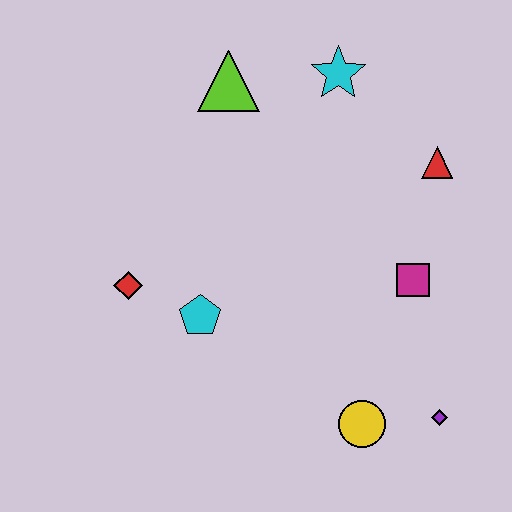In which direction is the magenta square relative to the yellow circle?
The magenta square is above the yellow circle.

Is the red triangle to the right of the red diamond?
Yes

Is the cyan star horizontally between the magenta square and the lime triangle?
Yes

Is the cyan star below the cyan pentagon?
No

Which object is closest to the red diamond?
The cyan pentagon is closest to the red diamond.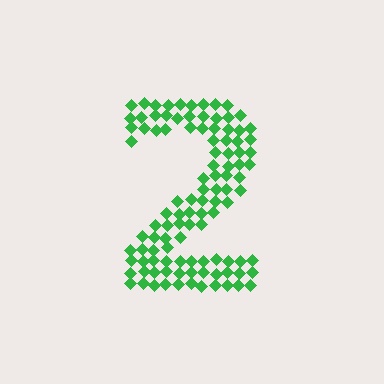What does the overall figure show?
The overall figure shows the digit 2.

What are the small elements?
The small elements are diamonds.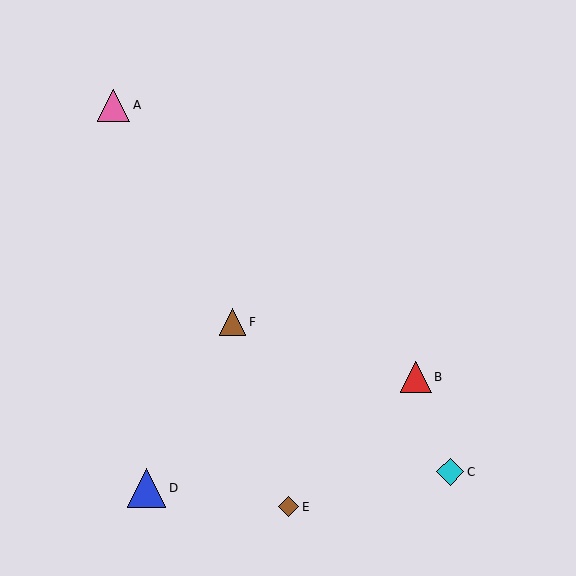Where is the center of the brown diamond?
The center of the brown diamond is at (289, 507).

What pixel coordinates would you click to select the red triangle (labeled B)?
Click at (416, 377) to select the red triangle B.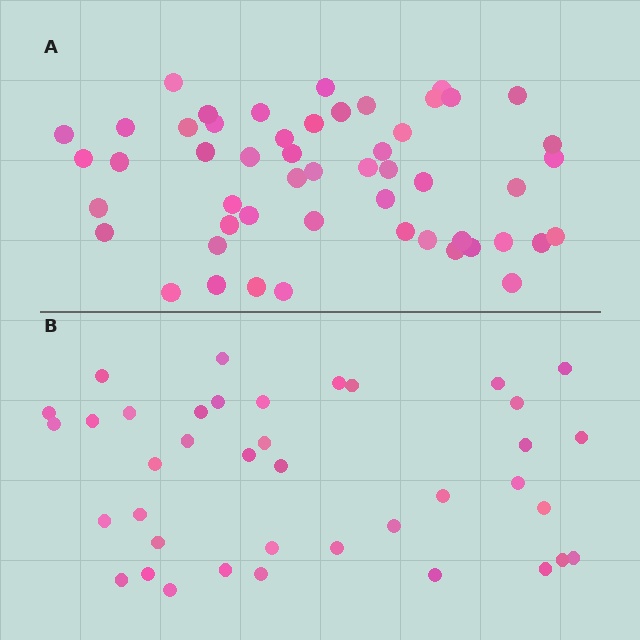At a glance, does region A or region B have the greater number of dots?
Region A (the top region) has more dots.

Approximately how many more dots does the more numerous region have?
Region A has approximately 15 more dots than region B.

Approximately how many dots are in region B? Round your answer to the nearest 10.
About 40 dots. (The exact count is 39, which rounds to 40.)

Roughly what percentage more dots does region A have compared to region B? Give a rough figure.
About 35% more.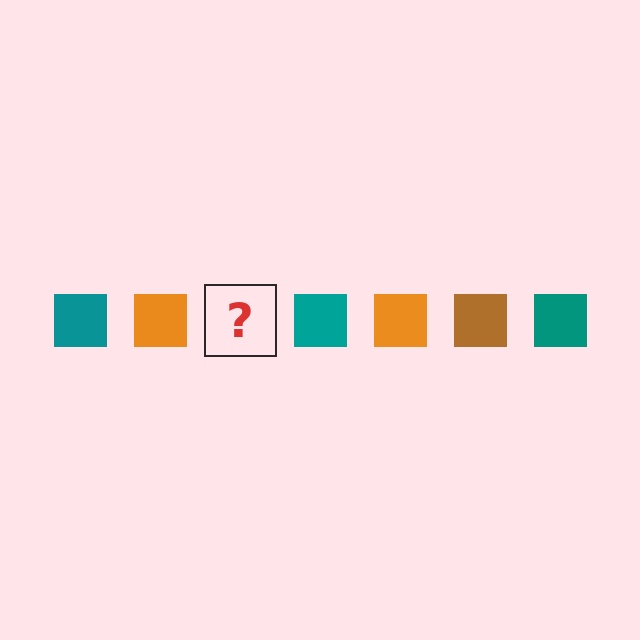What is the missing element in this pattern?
The missing element is a brown square.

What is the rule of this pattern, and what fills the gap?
The rule is that the pattern cycles through teal, orange, brown squares. The gap should be filled with a brown square.